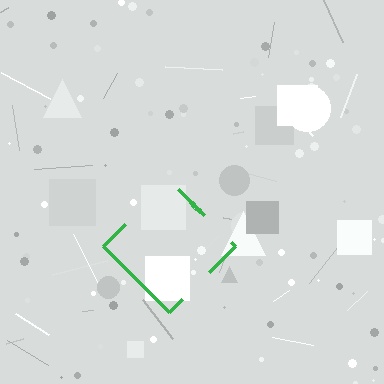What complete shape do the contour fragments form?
The contour fragments form a diamond.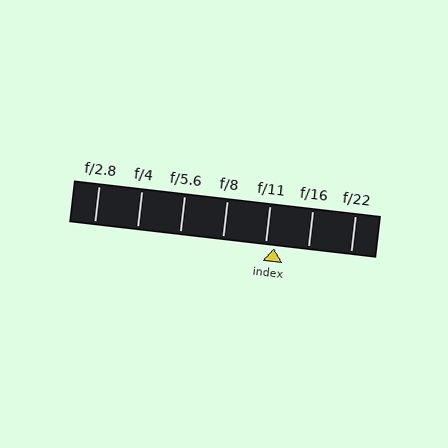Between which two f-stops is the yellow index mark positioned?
The index mark is between f/11 and f/16.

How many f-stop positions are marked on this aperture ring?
There are 7 f-stop positions marked.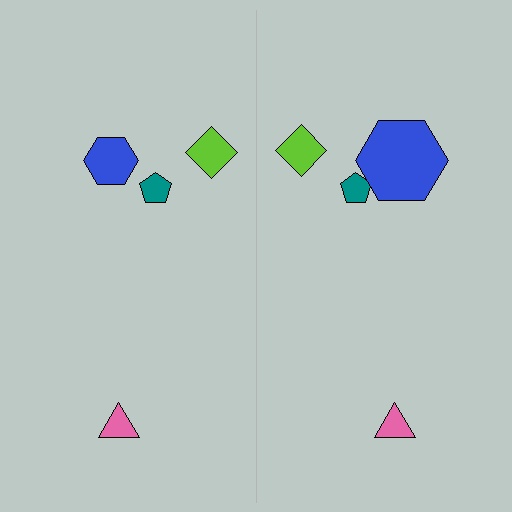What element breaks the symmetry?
The blue hexagon on the right side has a different size than its mirror counterpart.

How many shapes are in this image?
There are 8 shapes in this image.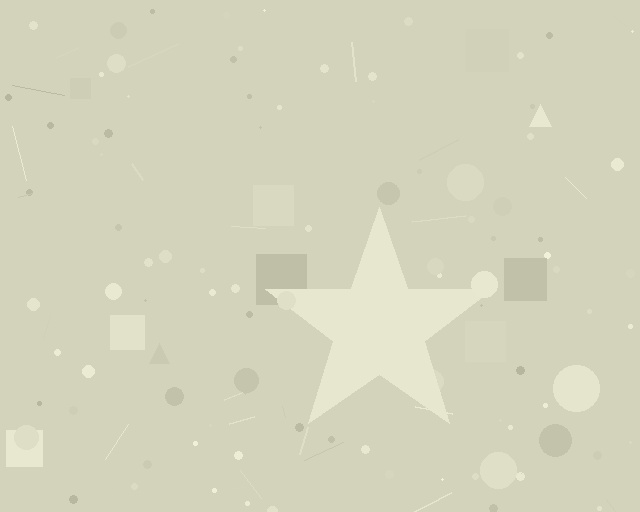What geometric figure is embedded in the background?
A star is embedded in the background.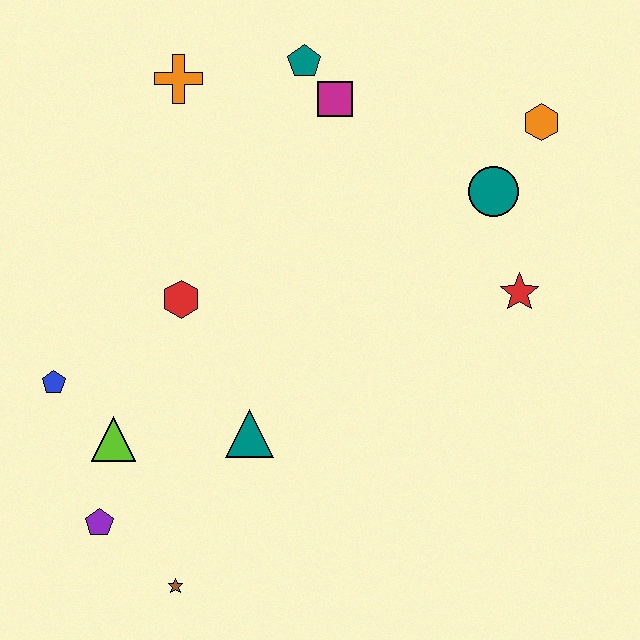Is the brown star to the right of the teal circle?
No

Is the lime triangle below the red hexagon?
Yes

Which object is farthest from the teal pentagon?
The brown star is farthest from the teal pentagon.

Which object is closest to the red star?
The teal circle is closest to the red star.